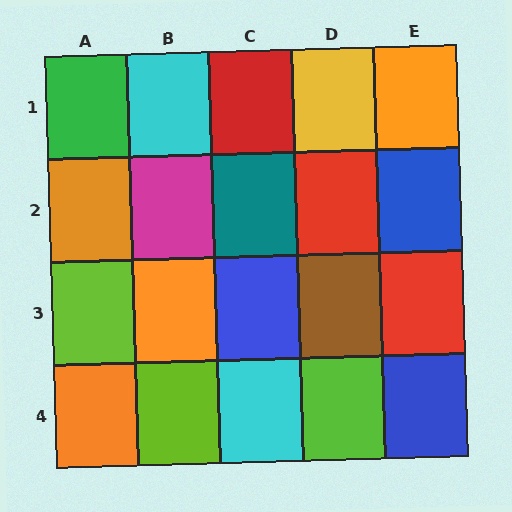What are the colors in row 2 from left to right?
Orange, magenta, teal, red, blue.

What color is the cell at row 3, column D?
Brown.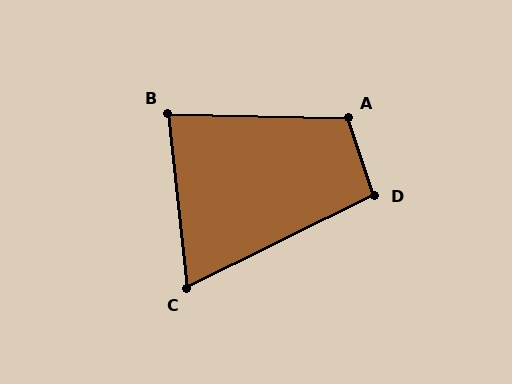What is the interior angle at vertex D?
Approximately 98 degrees (obtuse).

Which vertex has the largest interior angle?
A, at approximately 110 degrees.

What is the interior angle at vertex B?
Approximately 82 degrees (acute).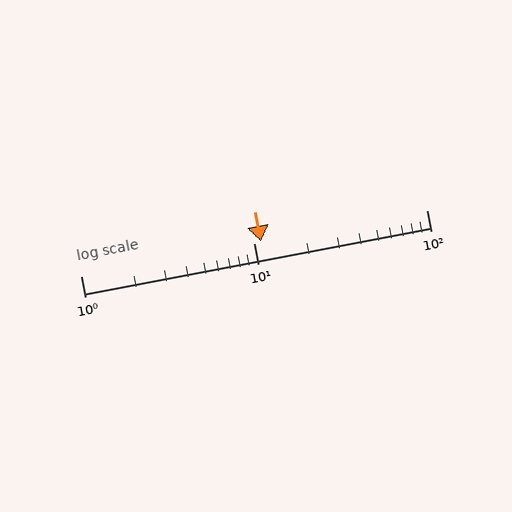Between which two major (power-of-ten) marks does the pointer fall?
The pointer is between 10 and 100.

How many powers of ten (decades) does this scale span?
The scale spans 2 decades, from 1 to 100.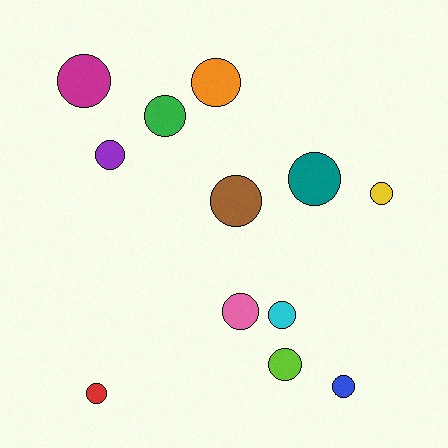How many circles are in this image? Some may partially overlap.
There are 12 circles.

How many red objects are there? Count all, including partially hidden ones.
There is 1 red object.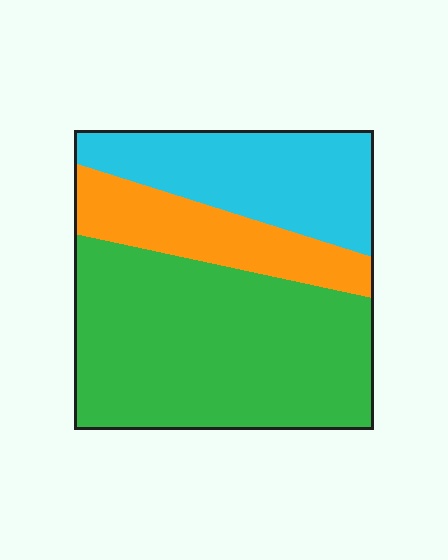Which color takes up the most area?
Green, at roughly 55%.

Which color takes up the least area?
Orange, at roughly 20%.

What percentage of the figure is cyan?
Cyan takes up about one quarter (1/4) of the figure.